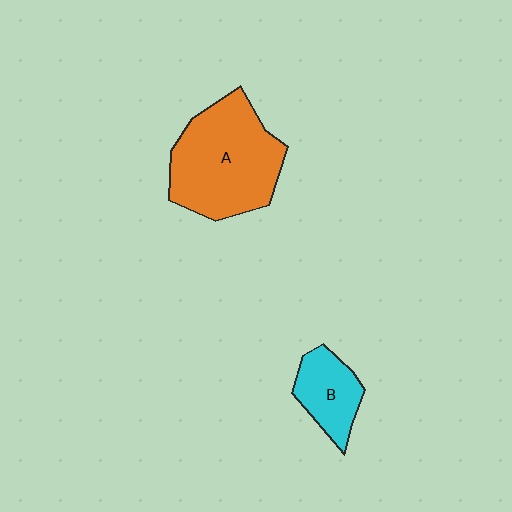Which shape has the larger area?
Shape A (orange).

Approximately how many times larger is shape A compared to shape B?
Approximately 2.4 times.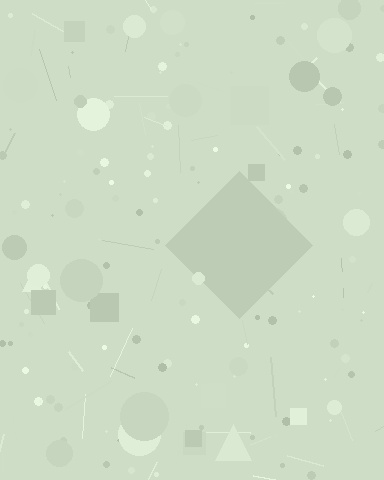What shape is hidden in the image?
A diamond is hidden in the image.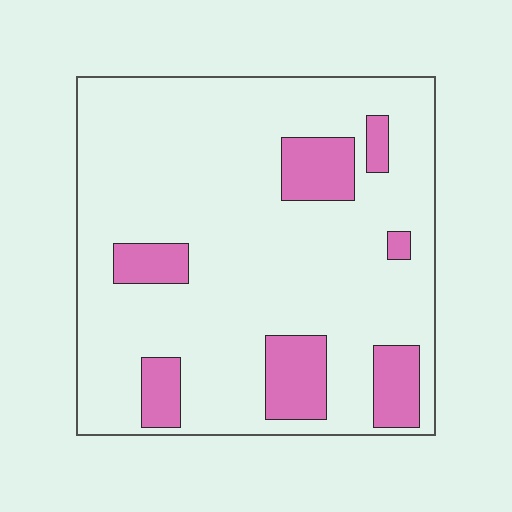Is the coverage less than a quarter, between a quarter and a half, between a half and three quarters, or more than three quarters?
Less than a quarter.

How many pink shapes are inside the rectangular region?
7.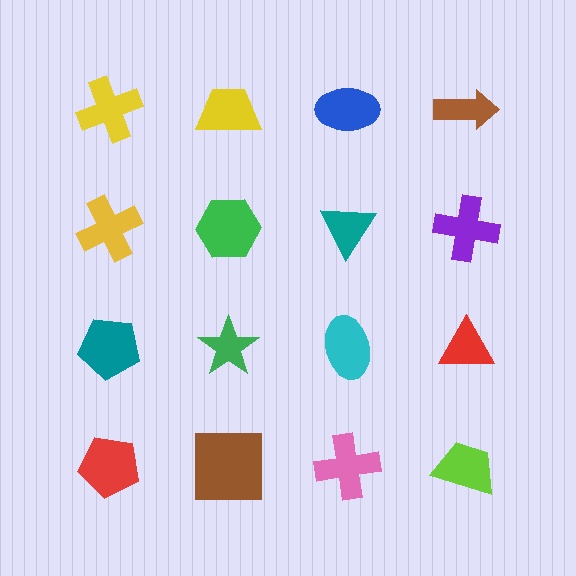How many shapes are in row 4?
4 shapes.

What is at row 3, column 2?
A green star.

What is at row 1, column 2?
A yellow trapezoid.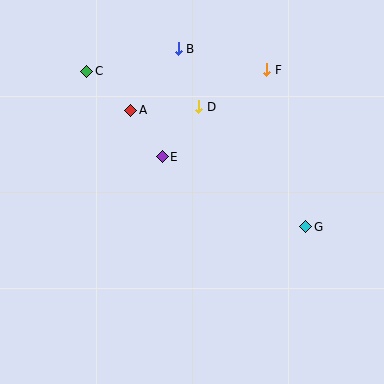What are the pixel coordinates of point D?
Point D is at (199, 107).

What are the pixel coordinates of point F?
Point F is at (267, 70).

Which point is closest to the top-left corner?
Point C is closest to the top-left corner.